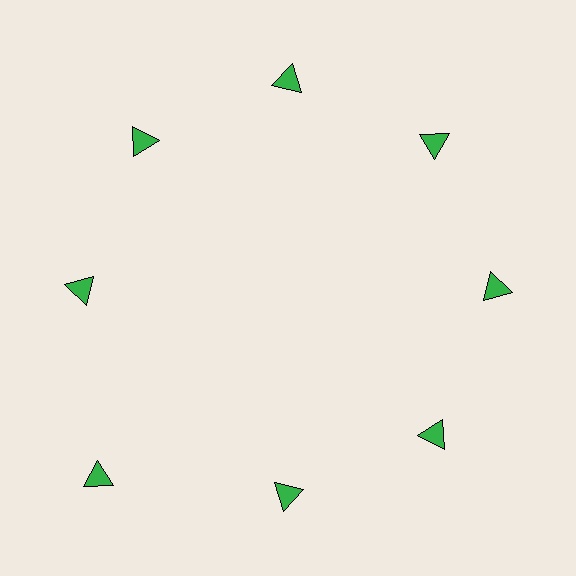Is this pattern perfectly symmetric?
No. The 8 green triangles are arranged in a ring, but one element near the 8 o'clock position is pushed outward from the center, breaking the 8-fold rotational symmetry.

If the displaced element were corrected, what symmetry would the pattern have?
It would have 8-fold rotational symmetry — the pattern would map onto itself every 45 degrees.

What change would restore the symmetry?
The symmetry would be restored by moving it inward, back onto the ring so that all 8 triangles sit at equal angles and equal distance from the center.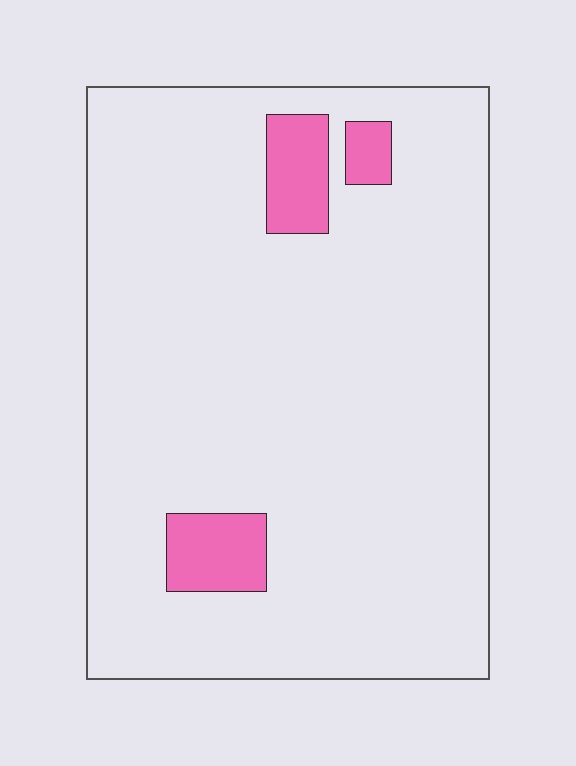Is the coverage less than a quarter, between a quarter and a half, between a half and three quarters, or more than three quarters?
Less than a quarter.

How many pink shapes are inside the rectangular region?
3.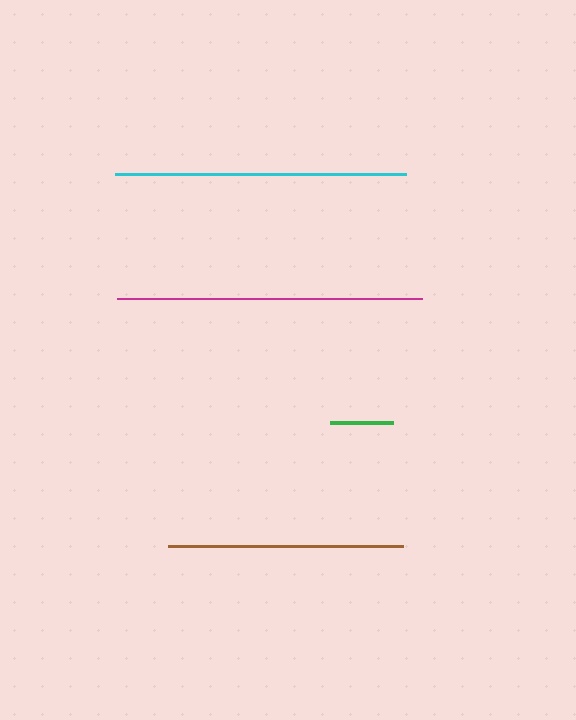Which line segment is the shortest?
The green line is the shortest at approximately 64 pixels.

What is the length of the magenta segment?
The magenta segment is approximately 305 pixels long.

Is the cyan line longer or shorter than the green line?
The cyan line is longer than the green line.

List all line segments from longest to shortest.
From longest to shortest: magenta, cyan, brown, green.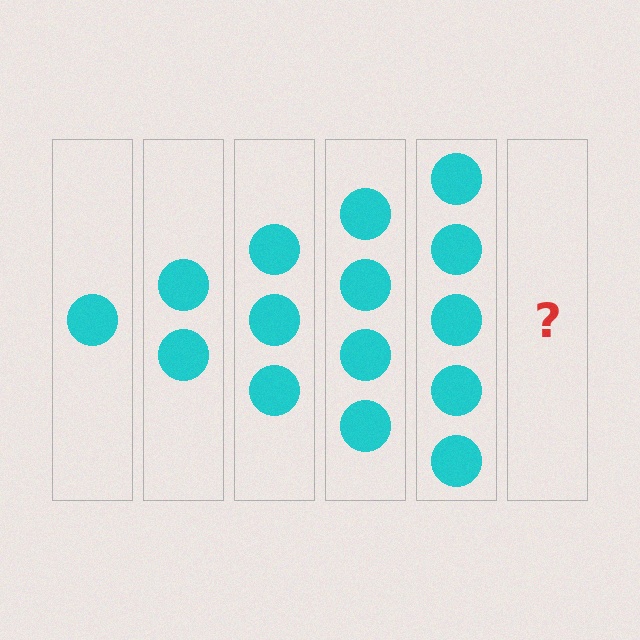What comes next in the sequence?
The next element should be 6 circles.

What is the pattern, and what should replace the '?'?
The pattern is that each step adds one more circle. The '?' should be 6 circles.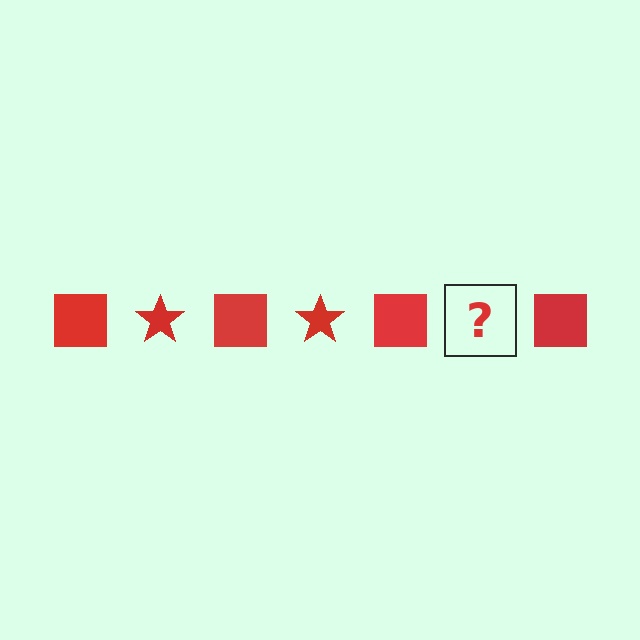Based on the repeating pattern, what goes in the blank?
The blank should be a red star.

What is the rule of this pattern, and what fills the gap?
The rule is that the pattern cycles through square, star shapes in red. The gap should be filled with a red star.